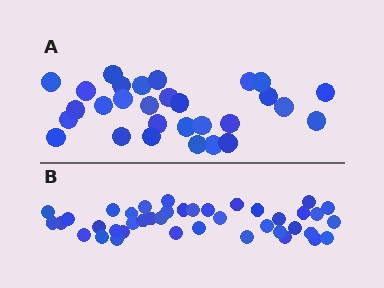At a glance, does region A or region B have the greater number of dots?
Region B (the bottom region) has more dots.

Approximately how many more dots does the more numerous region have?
Region B has roughly 12 or so more dots than region A.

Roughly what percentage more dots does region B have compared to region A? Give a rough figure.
About 40% more.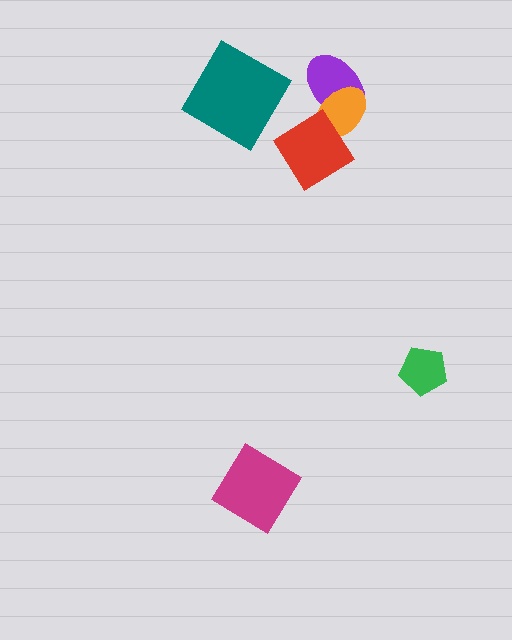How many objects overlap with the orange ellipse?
2 objects overlap with the orange ellipse.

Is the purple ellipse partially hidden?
Yes, it is partially covered by another shape.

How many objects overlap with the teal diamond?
0 objects overlap with the teal diamond.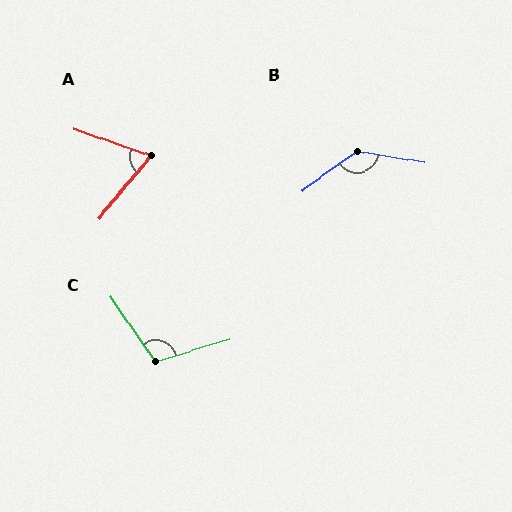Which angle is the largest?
B, at approximately 135 degrees.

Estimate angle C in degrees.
Approximately 107 degrees.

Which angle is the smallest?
A, at approximately 69 degrees.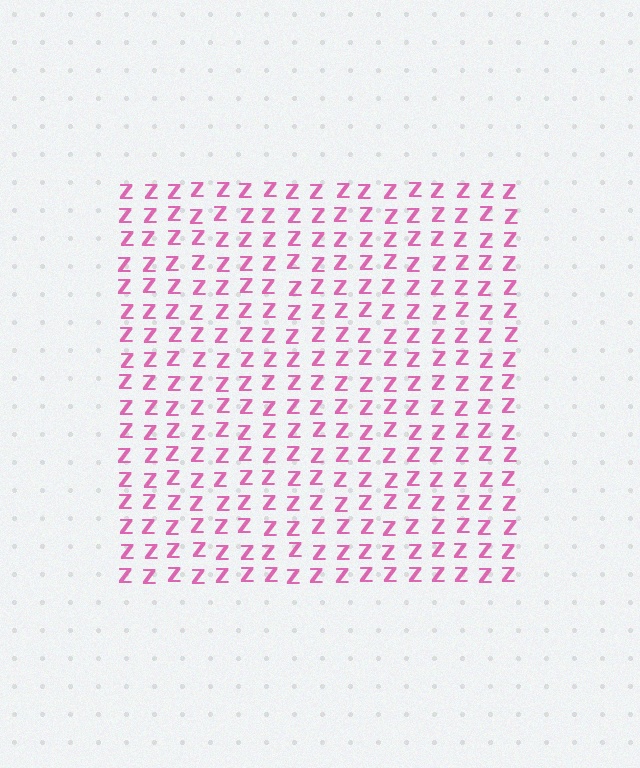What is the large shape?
The large shape is a square.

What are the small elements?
The small elements are letter Z's.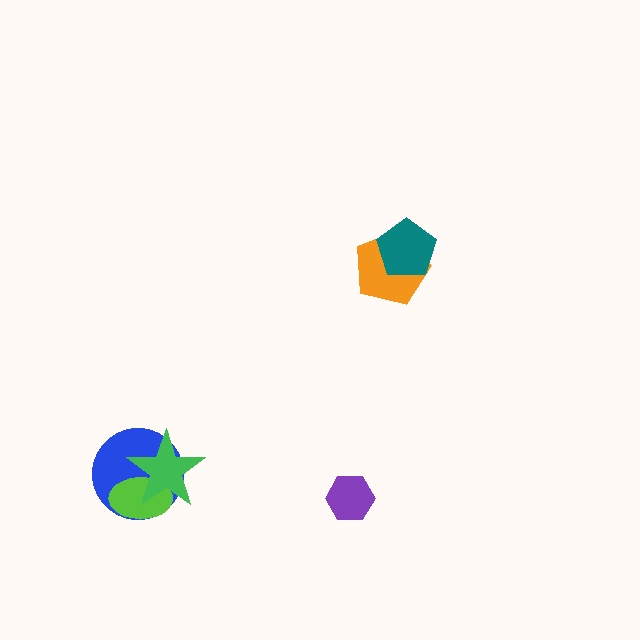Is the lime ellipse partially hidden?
Yes, it is partially covered by another shape.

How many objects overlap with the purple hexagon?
0 objects overlap with the purple hexagon.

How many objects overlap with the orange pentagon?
1 object overlaps with the orange pentagon.